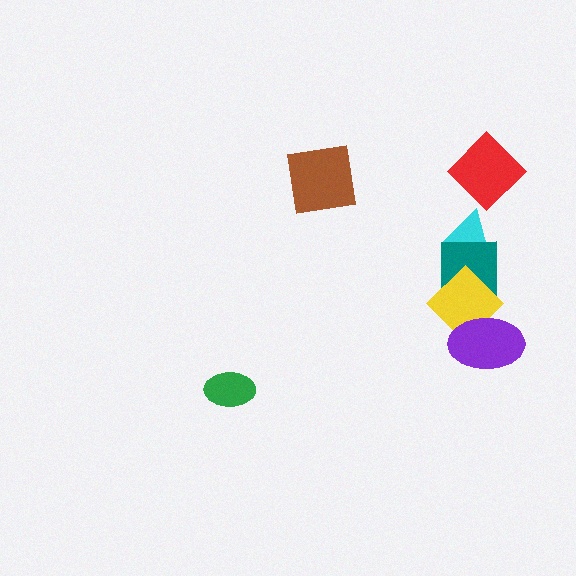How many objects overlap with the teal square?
2 objects overlap with the teal square.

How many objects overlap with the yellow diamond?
2 objects overlap with the yellow diamond.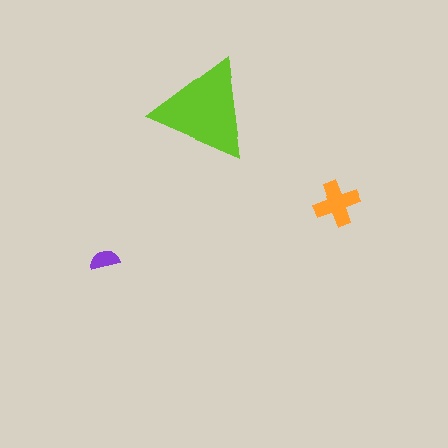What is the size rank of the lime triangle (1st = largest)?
1st.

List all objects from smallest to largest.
The purple semicircle, the orange cross, the lime triangle.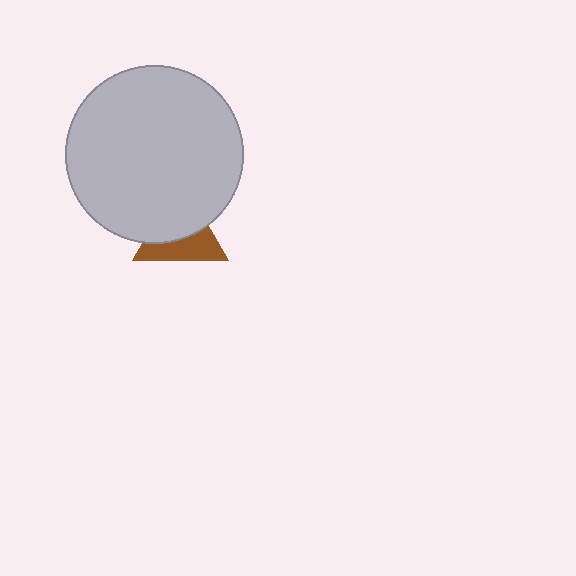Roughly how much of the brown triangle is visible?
About half of it is visible (roughly 47%).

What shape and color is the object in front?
The object in front is a light gray circle.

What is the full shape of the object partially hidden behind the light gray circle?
The partially hidden object is a brown triangle.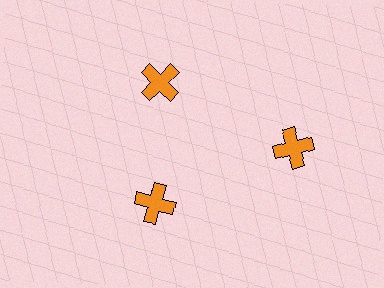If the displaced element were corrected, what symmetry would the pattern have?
It would have 3-fold rotational symmetry — the pattern would map onto itself every 120 degrees.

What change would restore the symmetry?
The symmetry would be restored by moving it inward, back onto the ring so that all 3 crosses sit at equal angles and equal distance from the center.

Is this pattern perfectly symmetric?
No. The 3 orange crosses are arranged in a ring, but one element near the 3 o'clock position is pushed outward from the center, breaking the 3-fold rotational symmetry.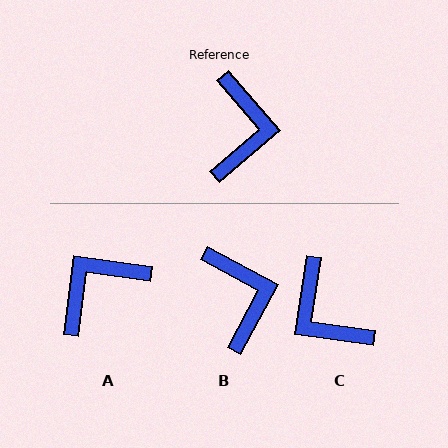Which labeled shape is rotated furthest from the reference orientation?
C, about 139 degrees away.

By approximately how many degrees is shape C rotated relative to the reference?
Approximately 139 degrees clockwise.